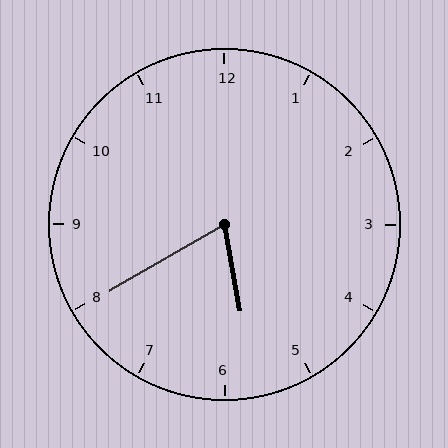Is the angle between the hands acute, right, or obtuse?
It is acute.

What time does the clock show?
5:40.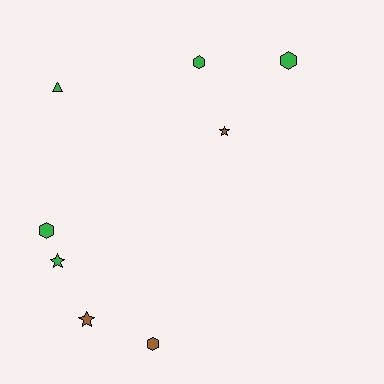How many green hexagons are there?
There are 3 green hexagons.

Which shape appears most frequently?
Hexagon, with 4 objects.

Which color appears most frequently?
Green, with 5 objects.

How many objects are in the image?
There are 8 objects.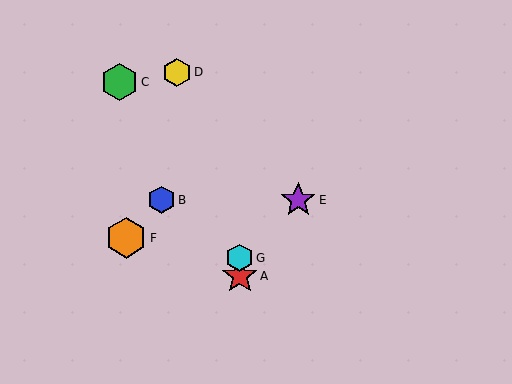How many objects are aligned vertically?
2 objects (A, G) are aligned vertically.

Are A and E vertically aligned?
No, A is at x≈240 and E is at x≈298.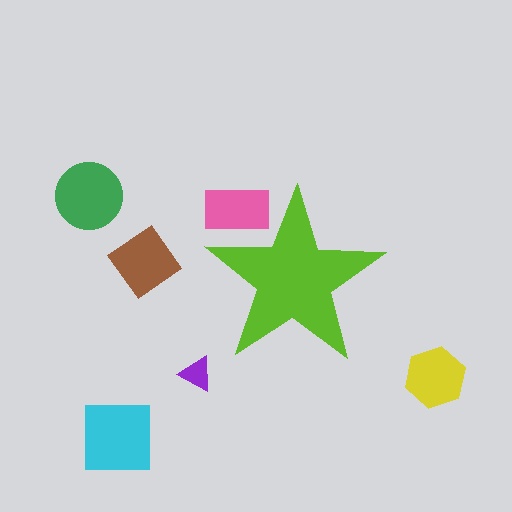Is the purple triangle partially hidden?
No, the purple triangle is fully visible.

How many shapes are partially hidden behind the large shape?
1 shape is partially hidden.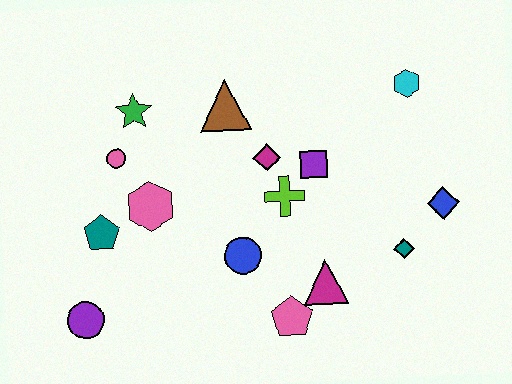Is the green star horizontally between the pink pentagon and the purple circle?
Yes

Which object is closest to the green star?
The pink circle is closest to the green star.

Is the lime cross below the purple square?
Yes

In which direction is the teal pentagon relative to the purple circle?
The teal pentagon is above the purple circle.